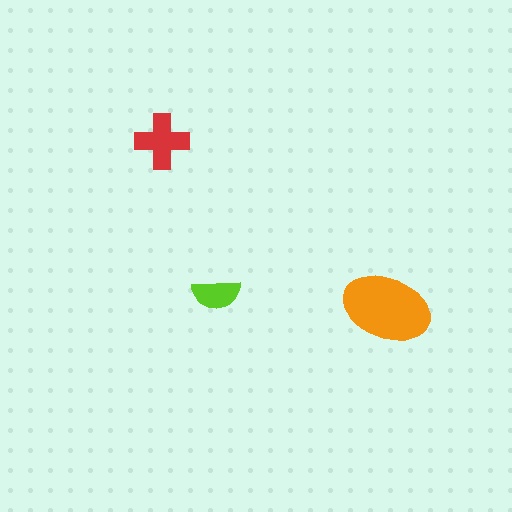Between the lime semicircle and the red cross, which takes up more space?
The red cross.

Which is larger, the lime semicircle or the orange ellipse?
The orange ellipse.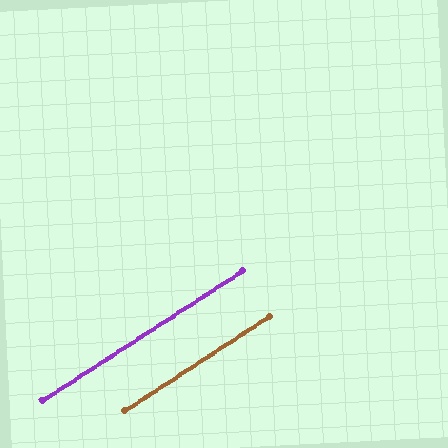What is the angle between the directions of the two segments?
Approximately 0 degrees.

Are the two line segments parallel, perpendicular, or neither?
Parallel — their directions differ by only 0.1°.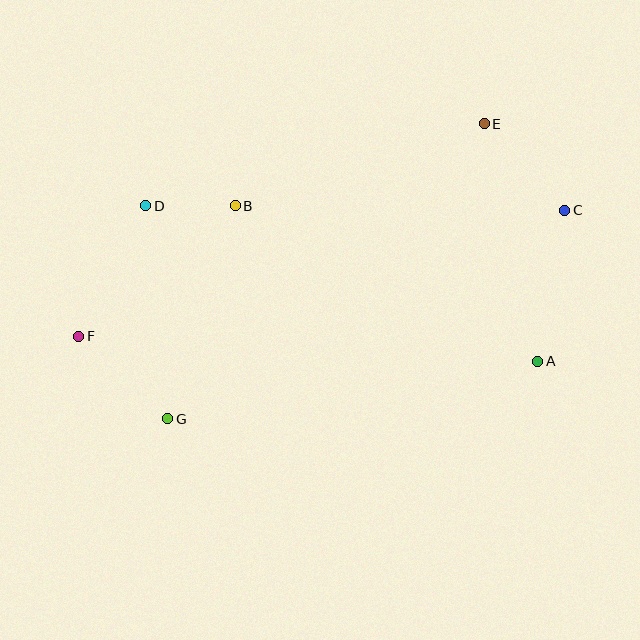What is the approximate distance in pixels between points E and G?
The distance between E and G is approximately 433 pixels.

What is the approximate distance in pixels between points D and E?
The distance between D and E is approximately 348 pixels.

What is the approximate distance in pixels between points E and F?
The distance between E and F is approximately 458 pixels.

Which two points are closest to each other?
Points B and D are closest to each other.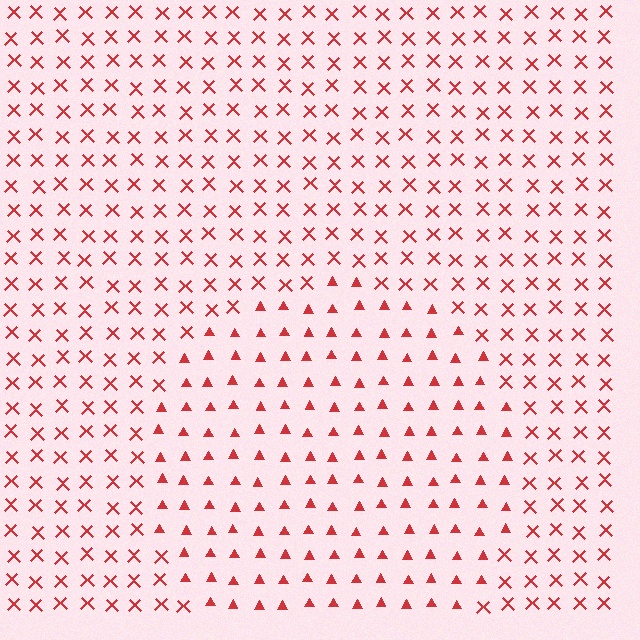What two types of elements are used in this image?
The image uses triangles inside the circle region and X marks outside it.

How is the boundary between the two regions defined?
The boundary is defined by a change in element shape: triangles inside vs. X marks outside. All elements share the same color and spacing.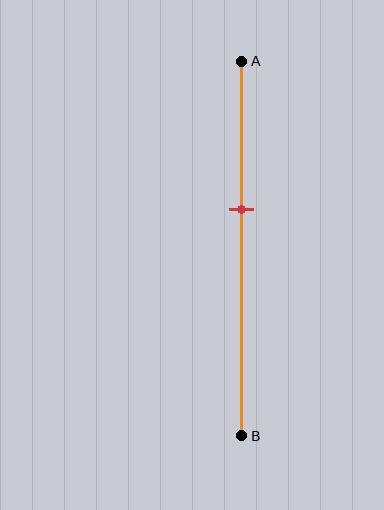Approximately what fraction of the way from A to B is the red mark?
The red mark is approximately 40% of the way from A to B.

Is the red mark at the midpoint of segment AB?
No, the mark is at about 40% from A, not at the 50% midpoint.